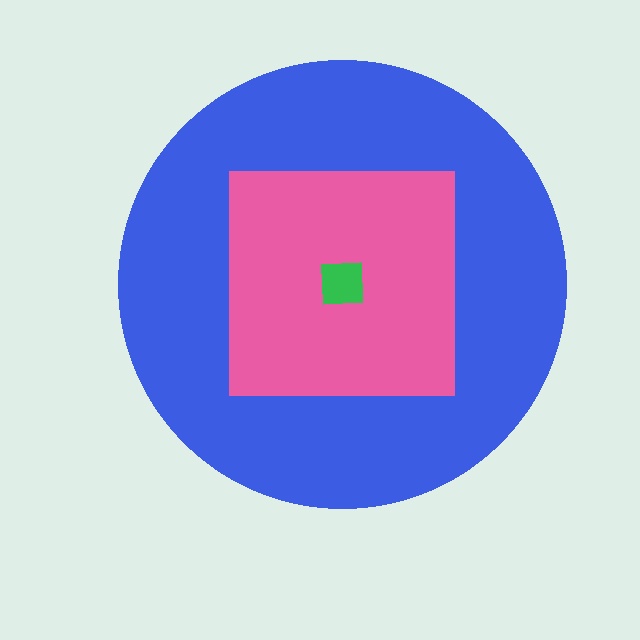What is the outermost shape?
The blue circle.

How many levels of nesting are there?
3.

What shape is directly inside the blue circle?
The pink square.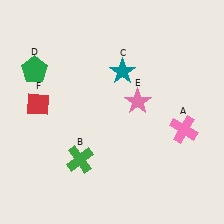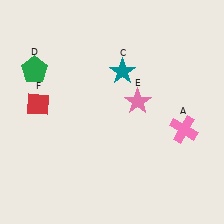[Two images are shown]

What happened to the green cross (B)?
The green cross (B) was removed in Image 2. It was in the bottom-left area of Image 1.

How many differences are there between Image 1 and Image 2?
There is 1 difference between the two images.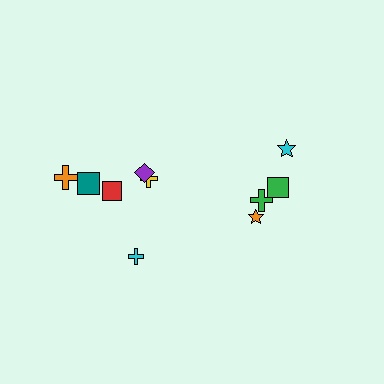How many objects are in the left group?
There are 6 objects.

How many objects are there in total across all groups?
There are 10 objects.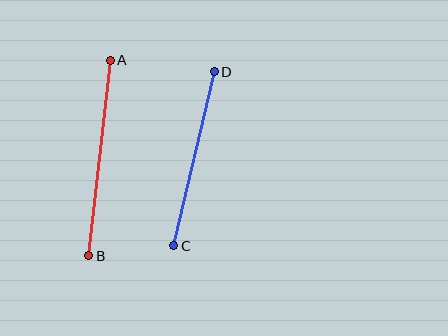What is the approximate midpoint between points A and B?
The midpoint is at approximately (100, 158) pixels.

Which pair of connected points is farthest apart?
Points A and B are farthest apart.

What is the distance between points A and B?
The distance is approximately 197 pixels.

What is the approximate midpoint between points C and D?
The midpoint is at approximately (194, 159) pixels.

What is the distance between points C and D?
The distance is approximately 179 pixels.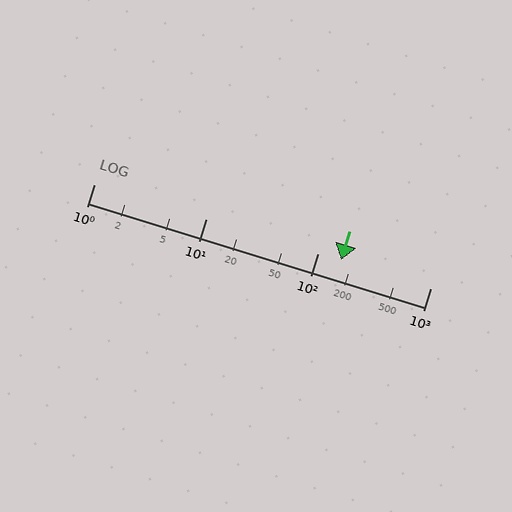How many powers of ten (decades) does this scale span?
The scale spans 3 decades, from 1 to 1000.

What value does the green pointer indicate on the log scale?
The pointer indicates approximately 160.